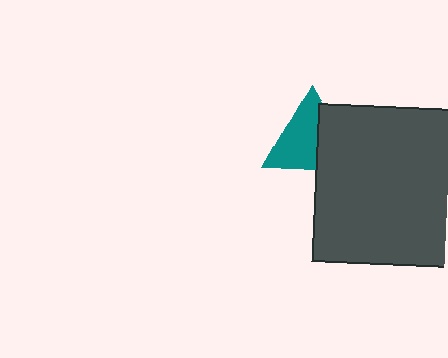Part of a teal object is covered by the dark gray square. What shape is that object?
It is a triangle.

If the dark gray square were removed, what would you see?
You would see the complete teal triangle.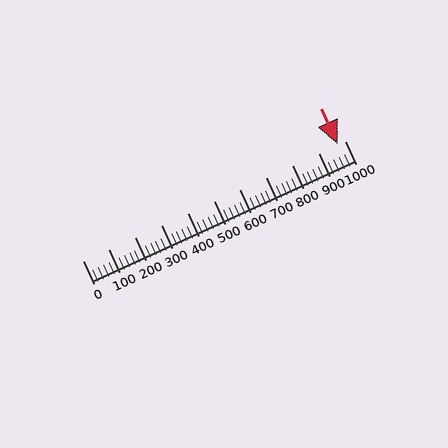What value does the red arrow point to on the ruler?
The red arrow points to approximately 975.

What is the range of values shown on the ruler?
The ruler shows values from 0 to 1000.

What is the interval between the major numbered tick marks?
The major tick marks are spaced 100 units apart.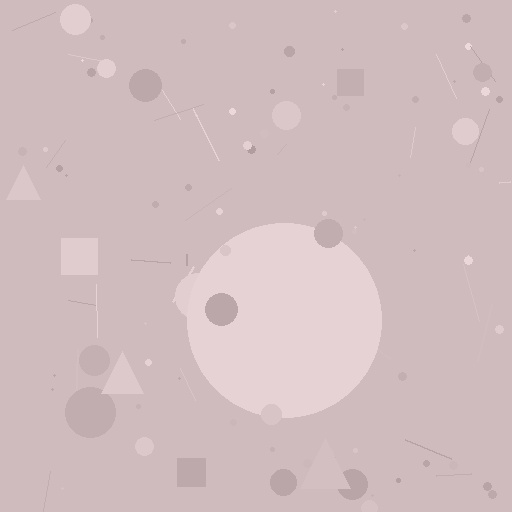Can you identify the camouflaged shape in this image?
The camouflaged shape is a circle.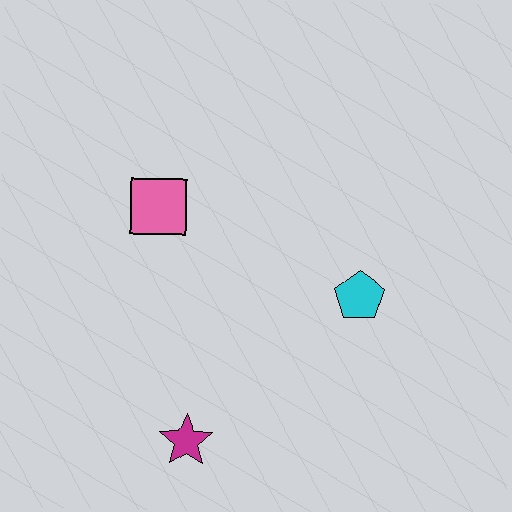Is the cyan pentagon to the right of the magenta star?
Yes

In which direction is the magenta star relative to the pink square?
The magenta star is below the pink square.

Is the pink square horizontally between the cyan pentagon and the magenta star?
No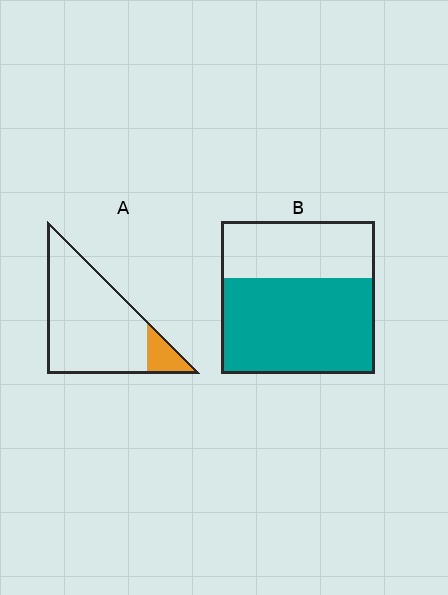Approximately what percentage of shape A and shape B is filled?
A is approximately 10% and B is approximately 65%.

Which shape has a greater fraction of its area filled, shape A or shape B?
Shape B.